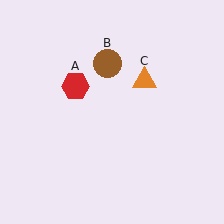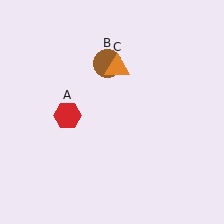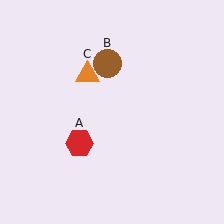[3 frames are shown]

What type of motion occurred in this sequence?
The red hexagon (object A), orange triangle (object C) rotated counterclockwise around the center of the scene.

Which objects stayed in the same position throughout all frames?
Brown circle (object B) remained stationary.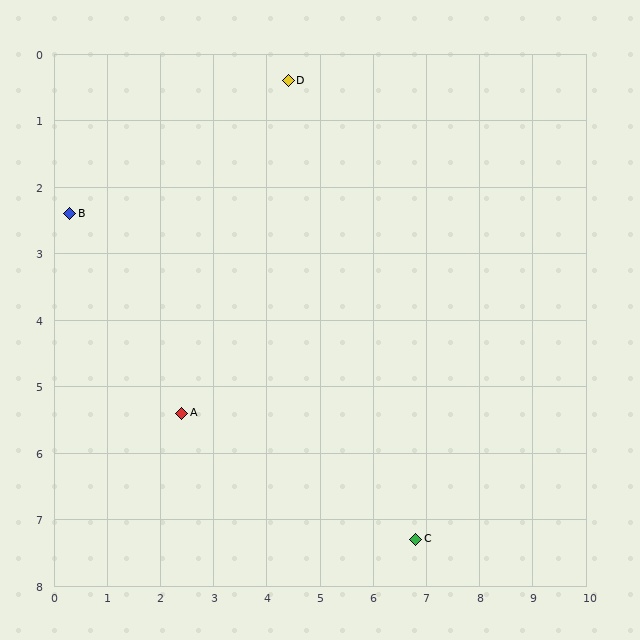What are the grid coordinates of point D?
Point D is at approximately (4.4, 0.4).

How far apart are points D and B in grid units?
Points D and B are about 4.6 grid units apart.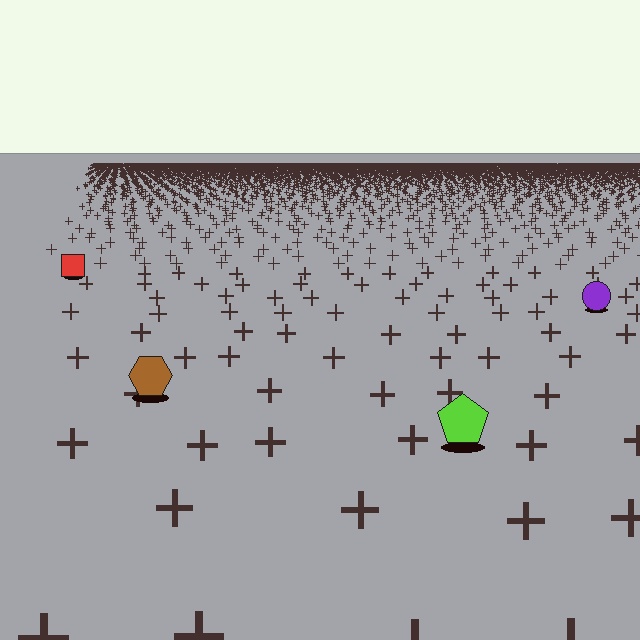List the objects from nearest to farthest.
From nearest to farthest: the lime pentagon, the brown hexagon, the purple circle, the red square.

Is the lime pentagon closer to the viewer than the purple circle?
Yes. The lime pentagon is closer — you can tell from the texture gradient: the ground texture is coarser near it.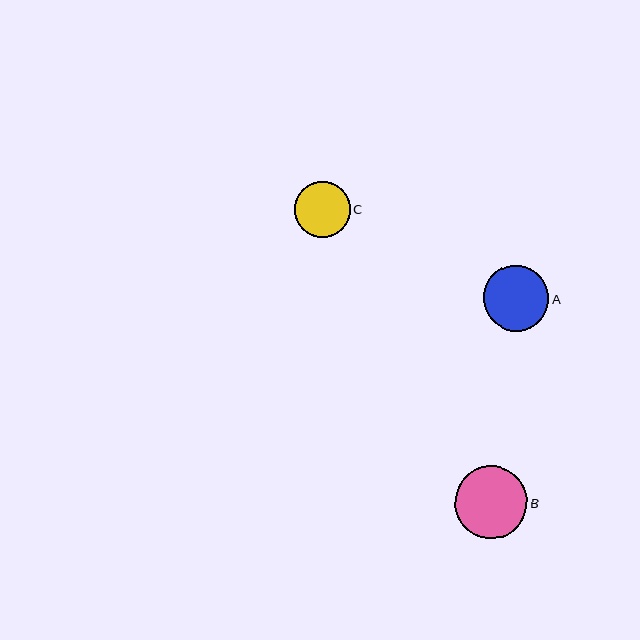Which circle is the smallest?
Circle C is the smallest with a size of approximately 55 pixels.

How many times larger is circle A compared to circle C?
Circle A is approximately 1.2 times the size of circle C.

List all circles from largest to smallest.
From largest to smallest: B, A, C.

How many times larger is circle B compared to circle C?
Circle B is approximately 1.3 times the size of circle C.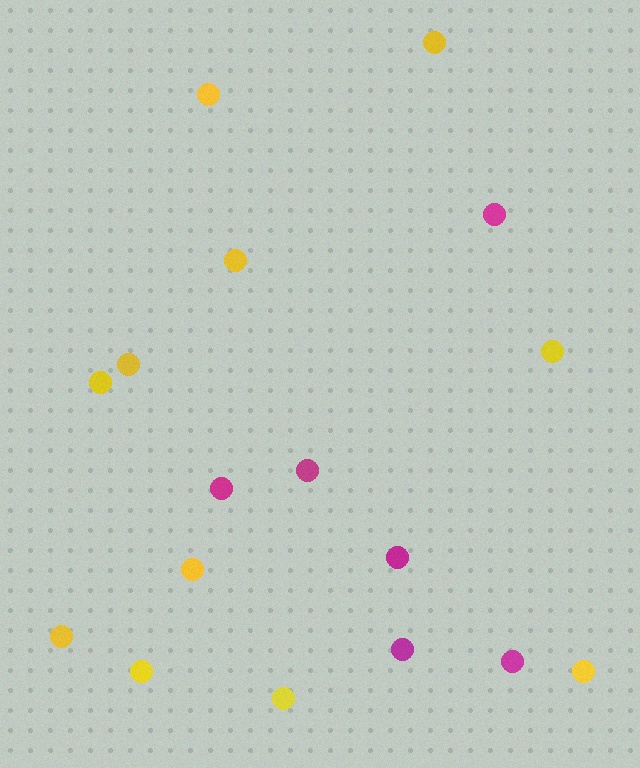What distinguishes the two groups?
There are 2 groups: one group of yellow circles (11) and one group of magenta circles (6).